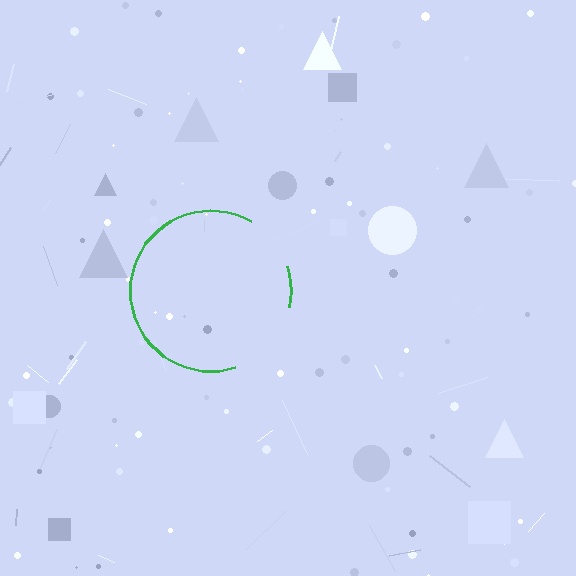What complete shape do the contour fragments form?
The contour fragments form a circle.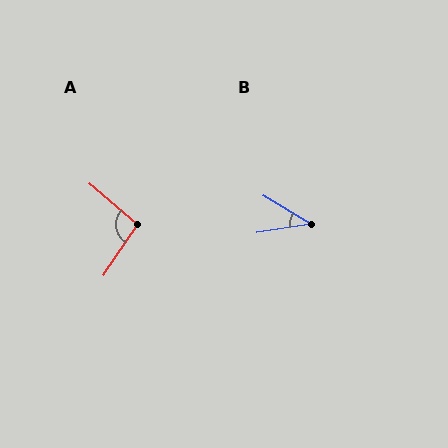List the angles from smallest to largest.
B (40°), A (96°).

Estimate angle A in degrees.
Approximately 96 degrees.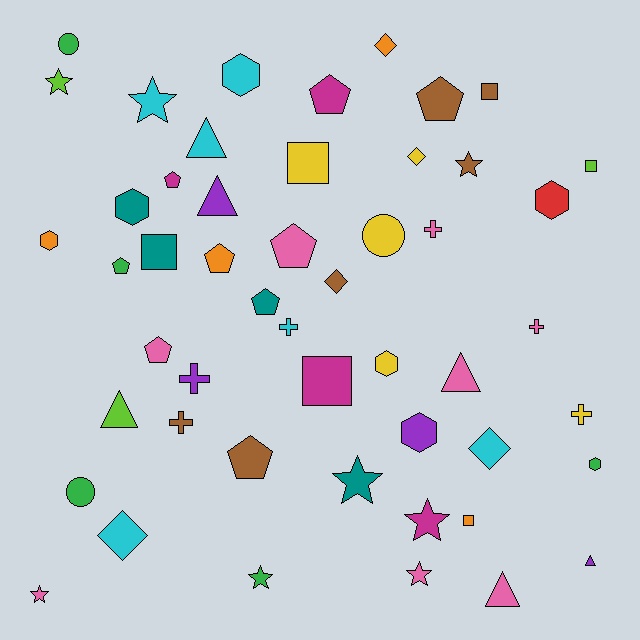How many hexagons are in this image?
There are 7 hexagons.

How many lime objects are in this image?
There are 3 lime objects.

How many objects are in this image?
There are 50 objects.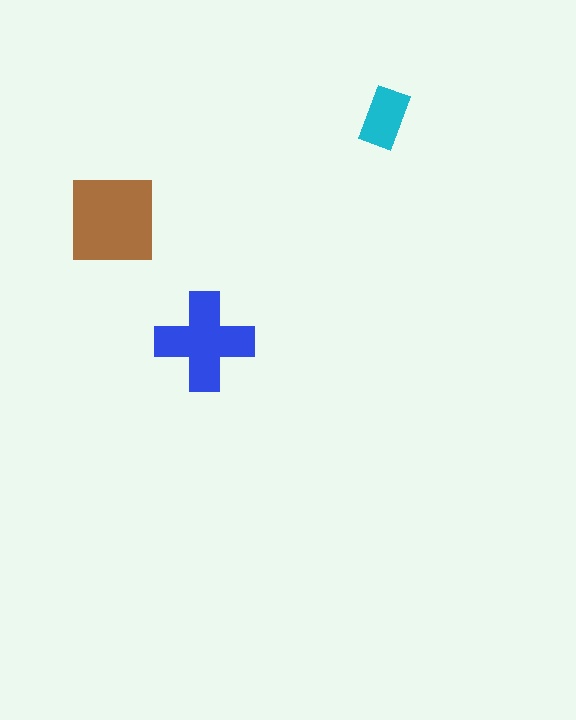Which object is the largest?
The brown square.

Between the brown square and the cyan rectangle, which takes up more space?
The brown square.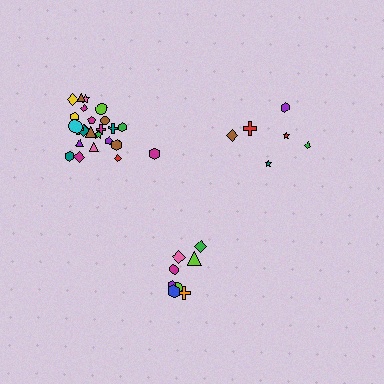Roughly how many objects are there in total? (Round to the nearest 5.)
Roughly 40 objects in total.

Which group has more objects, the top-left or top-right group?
The top-left group.